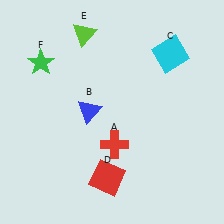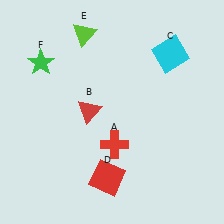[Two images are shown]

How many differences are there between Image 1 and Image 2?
There is 1 difference between the two images.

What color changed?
The triangle (B) changed from blue in Image 1 to red in Image 2.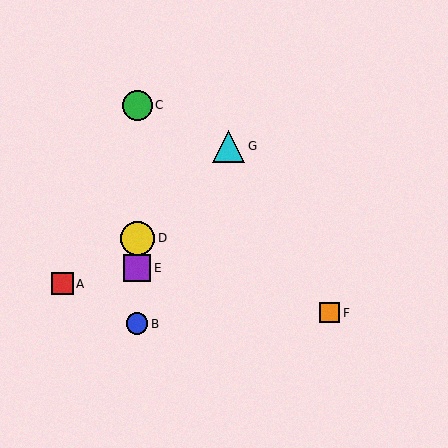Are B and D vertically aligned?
Yes, both are at x≈137.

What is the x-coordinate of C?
Object C is at x≈137.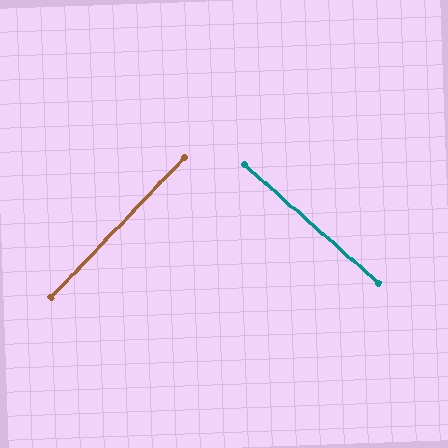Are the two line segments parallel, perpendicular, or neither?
Perpendicular — they meet at approximately 88°.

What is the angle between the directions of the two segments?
Approximately 88 degrees.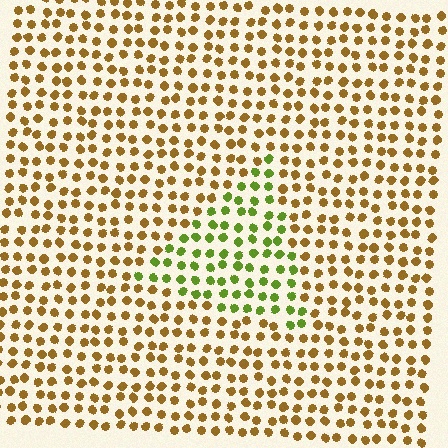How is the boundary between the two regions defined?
The boundary is defined purely by a slight shift in hue (about 51 degrees). Spacing, size, and orientation are identical on both sides.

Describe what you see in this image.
The image is filled with small brown elements in a uniform arrangement. A triangle-shaped region is visible where the elements are tinted to a slightly different hue, forming a subtle color boundary.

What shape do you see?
I see a triangle.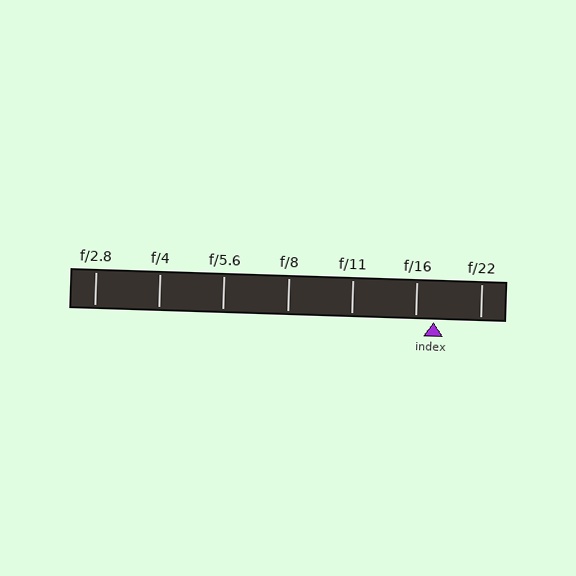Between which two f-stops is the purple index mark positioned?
The index mark is between f/16 and f/22.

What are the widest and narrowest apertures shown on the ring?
The widest aperture shown is f/2.8 and the narrowest is f/22.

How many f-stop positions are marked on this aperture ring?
There are 7 f-stop positions marked.